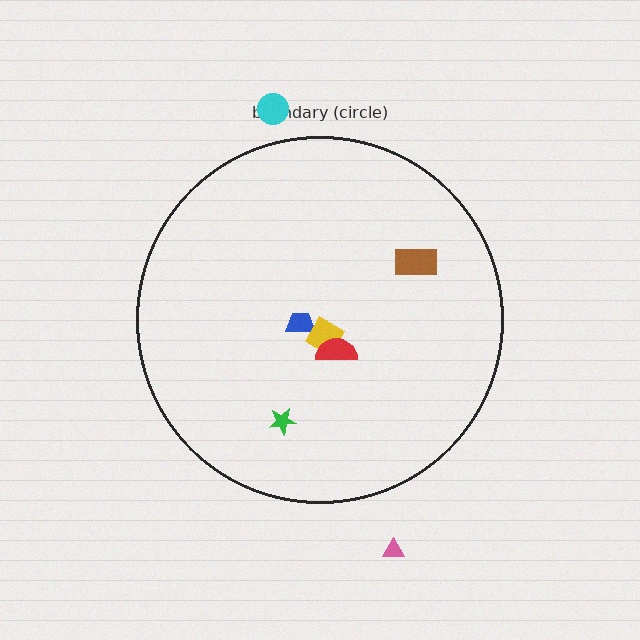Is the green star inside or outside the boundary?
Inside.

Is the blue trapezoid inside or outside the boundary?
Inside.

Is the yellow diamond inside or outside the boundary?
Inside.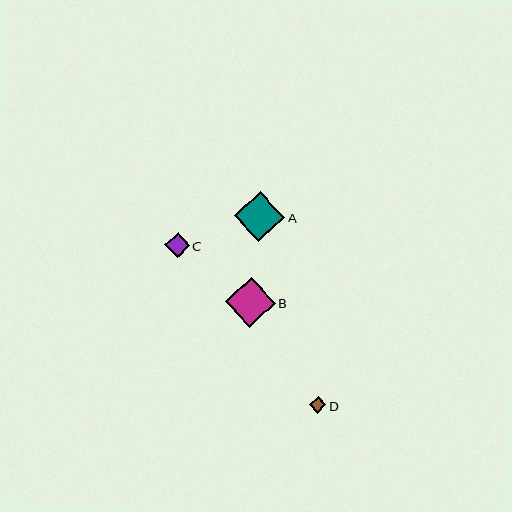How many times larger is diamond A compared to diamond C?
Diamond A is approximately 2.0 times the size of diamond C.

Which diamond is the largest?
Diamond B is the largest with a size of approximately 50 pixels.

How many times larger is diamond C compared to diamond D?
Diamond C is approximately 1.5 times the size of diamond D.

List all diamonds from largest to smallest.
From largest to smallest: B, A, C, D.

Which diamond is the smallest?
Diamond D is the smallest with a size of approximately 17 pixels.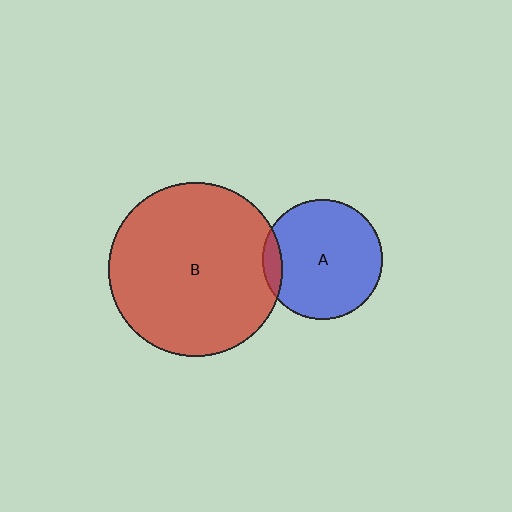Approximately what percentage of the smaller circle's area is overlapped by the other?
Approximately 10%.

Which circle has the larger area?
Circle B (red).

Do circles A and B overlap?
Yes.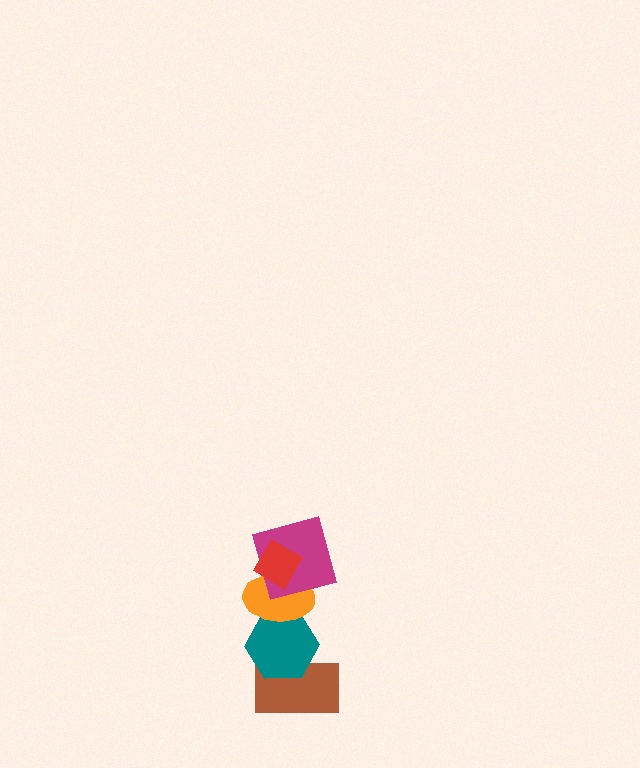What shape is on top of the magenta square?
The red diamond is on top of the magenta square.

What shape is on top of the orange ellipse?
The magenta square is on top of the orange ellipse.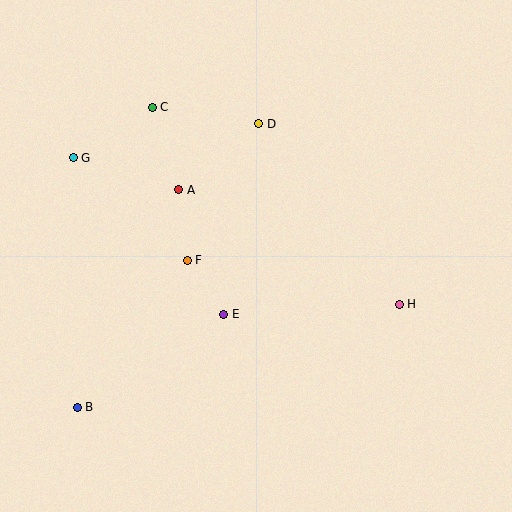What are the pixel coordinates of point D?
Point D is at (259, 124).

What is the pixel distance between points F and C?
The distance between F and C is 157 pixels.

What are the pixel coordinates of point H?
Point H is at (399, 304).